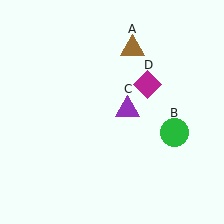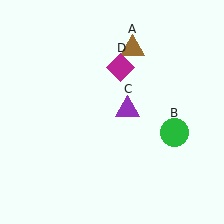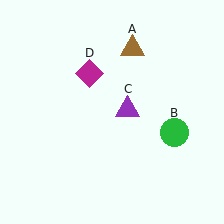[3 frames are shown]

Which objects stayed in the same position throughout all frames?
Brown triangle (object A) and green circle (object B) and purple triangle (object C) remained stationary.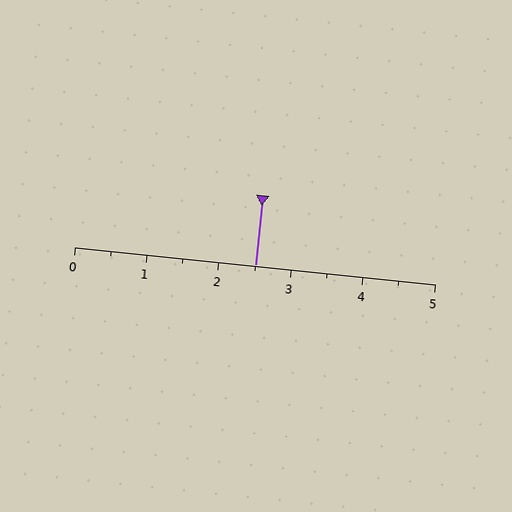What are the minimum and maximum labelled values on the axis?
The axis runs from 0 to 5.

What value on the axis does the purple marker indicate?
The marker indicates approximately 2.5.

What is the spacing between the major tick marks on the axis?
The major ticks are spaced 1 apart.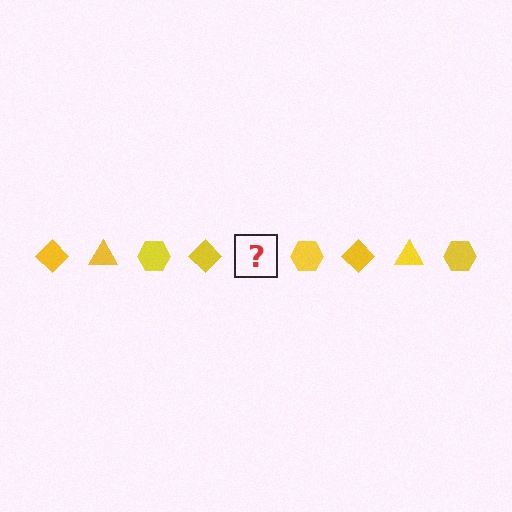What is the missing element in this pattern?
The missing element is a yellow triangle.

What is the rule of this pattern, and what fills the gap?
The rule is that the pattern cycles through diamond, triangle, hexagon shapes in yellow. The gap should be filled with a yellow triangle.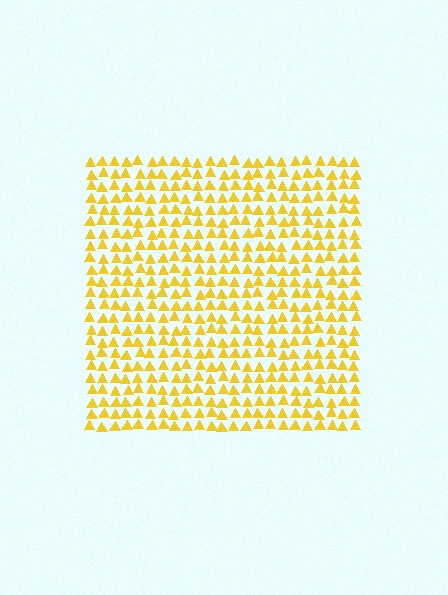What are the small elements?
The small elements are triangles.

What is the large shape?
The large shape is a square.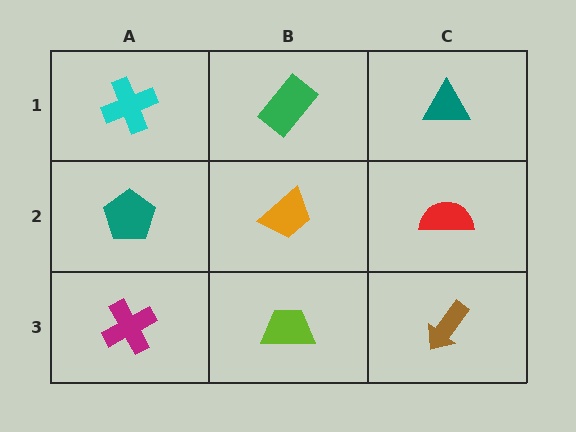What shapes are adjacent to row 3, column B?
An orange trapezoid (row 2, column B), a magenta cross (row 3, column A), a brown arrow (row 3, column C).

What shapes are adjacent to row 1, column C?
A red semicircle (row 2, column C), a green rectangle (row 1, column B).